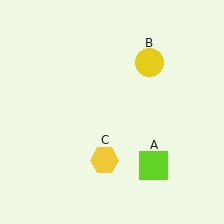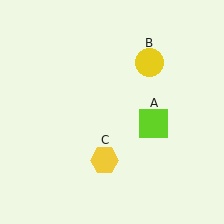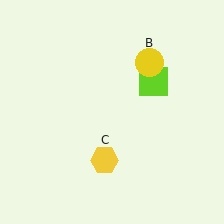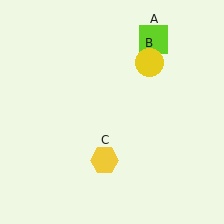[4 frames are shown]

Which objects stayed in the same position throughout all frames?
Yellow circle (object B) and yellow hexagon (object C) remained stationary.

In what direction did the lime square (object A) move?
The lime square (object A) moved up.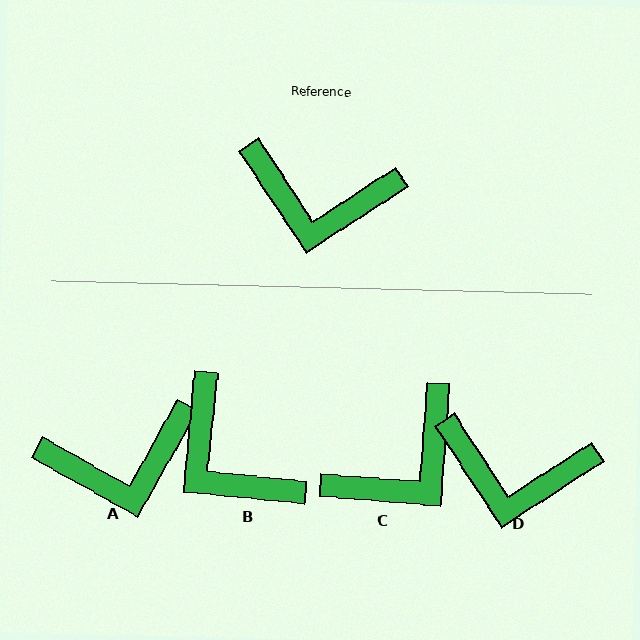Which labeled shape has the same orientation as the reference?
D.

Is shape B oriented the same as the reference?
No, it is off by about 39 degrees.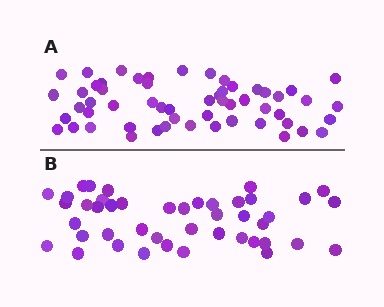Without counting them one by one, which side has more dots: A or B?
Region A (the top region) has more dots.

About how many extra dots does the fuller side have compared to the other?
Region A has roughly 12 or so more dots than region B.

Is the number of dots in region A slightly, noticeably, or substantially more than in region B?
Region A has noticeably more, but not dramatically so. The ratio is roughly 1.3 to 1.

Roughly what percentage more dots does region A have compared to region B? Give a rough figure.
About 25% more.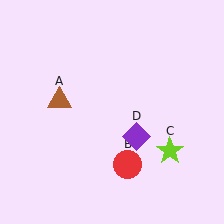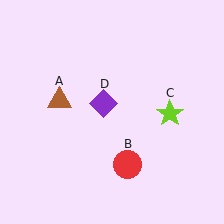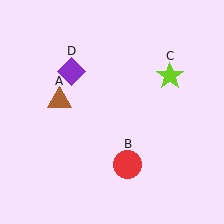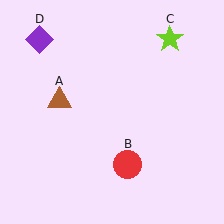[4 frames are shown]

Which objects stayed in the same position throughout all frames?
Brown triangle (object A) and red circle (object B) remained stationary.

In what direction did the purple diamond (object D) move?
The purple diamond (object D) moved up and to the left.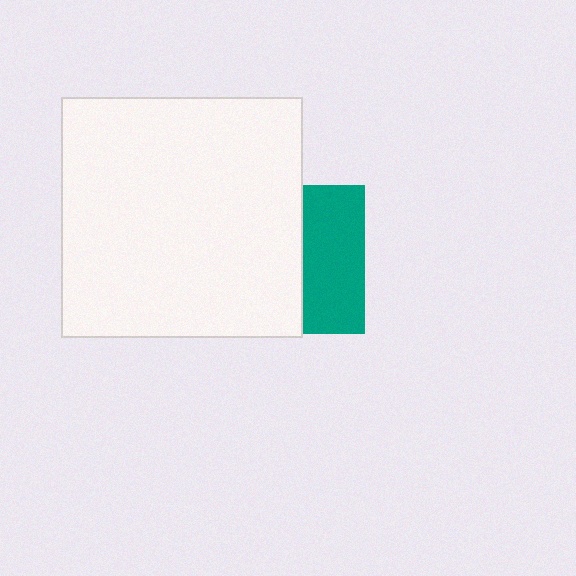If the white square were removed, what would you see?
You would see the complete teal square.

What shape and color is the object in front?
The object in front is a white square.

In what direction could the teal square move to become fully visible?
The teal square could move right. That would shift it out from behind the white square entirely.